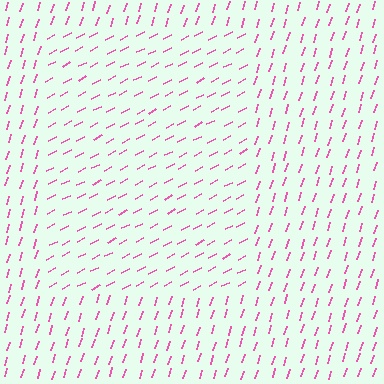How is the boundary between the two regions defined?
The boundary is defined purely by a change in line orientation (approximately 45 degrees difference). All lines are the same color and thickness.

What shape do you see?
I see a rectangle.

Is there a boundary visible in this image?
Yes, there is a texture boundary formed by a change in line orientation.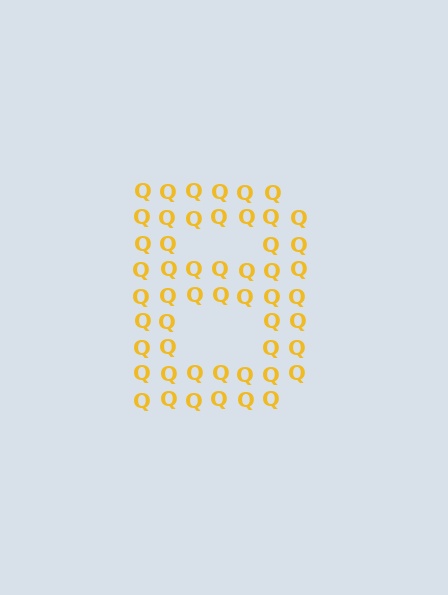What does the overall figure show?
The overall figure shows the letter B.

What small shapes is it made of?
It is made of small letter Q's.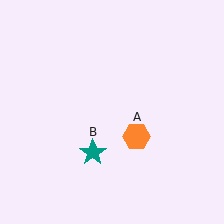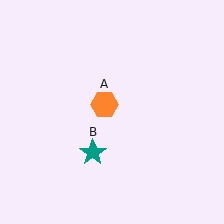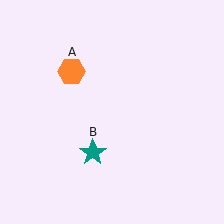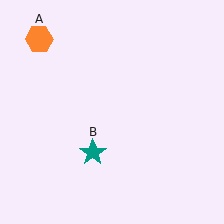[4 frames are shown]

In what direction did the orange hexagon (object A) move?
The orange hexagon (object A) moved up and to the left.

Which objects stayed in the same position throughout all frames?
Teal star (object B) remained stationary.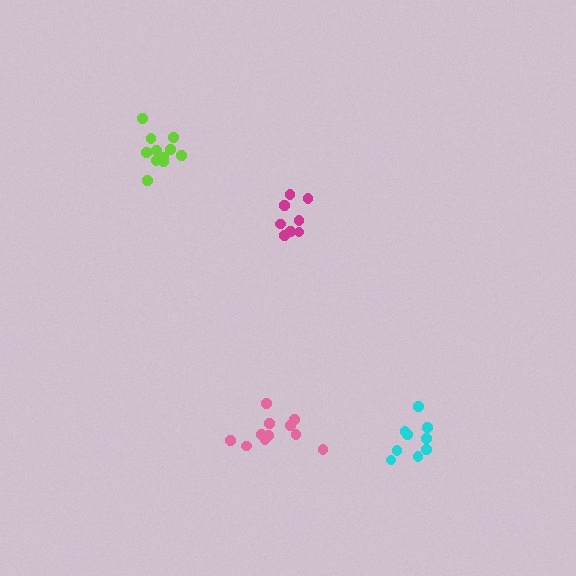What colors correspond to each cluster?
The clusters are colored: magenta, lime, pink, cyan.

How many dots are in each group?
Group 1: 8 dots, Group 2: 11 dots, Group 3: 11 dots, Group 4: 9 dots (39 total).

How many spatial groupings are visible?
There are 4 spatial groupings.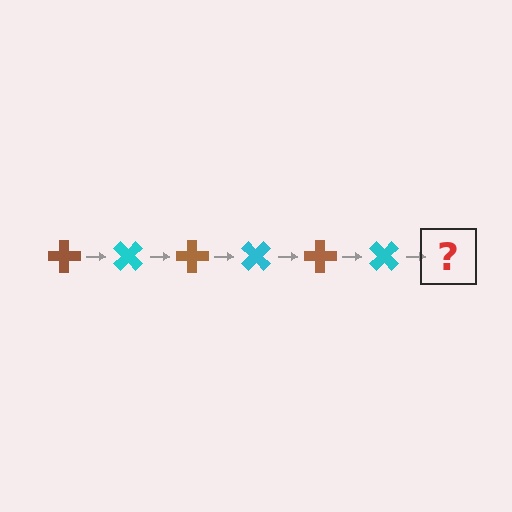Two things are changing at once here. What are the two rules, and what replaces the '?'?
The two rules are that it rotates 45 degrees each step and the color cycles through brown and cyan. The '?' should be a brown cross, rotated 270 degrees from the start.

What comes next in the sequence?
The next element should be a brown cross, rotated 270 degrees from the start.